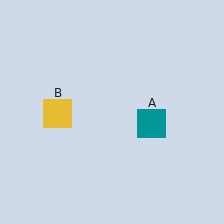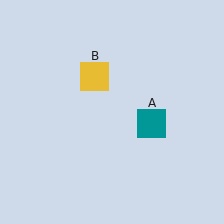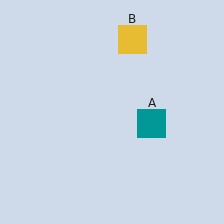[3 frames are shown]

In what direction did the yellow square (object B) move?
The yellow square (object B) moved up and to the right.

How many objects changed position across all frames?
1 object changed position: yellow square (object B).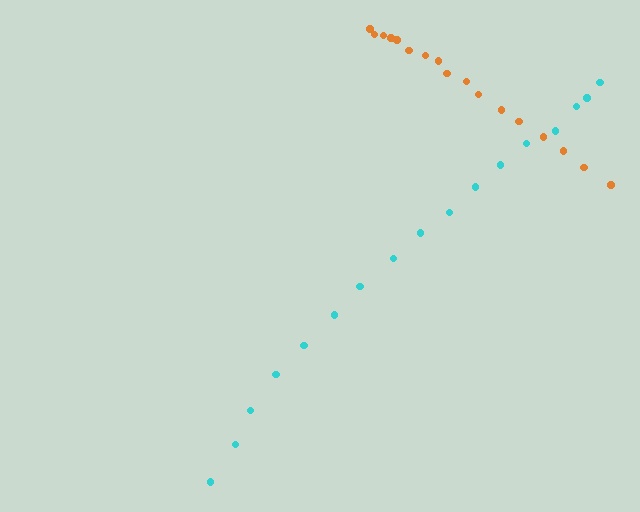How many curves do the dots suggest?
There are 2 distinct paths.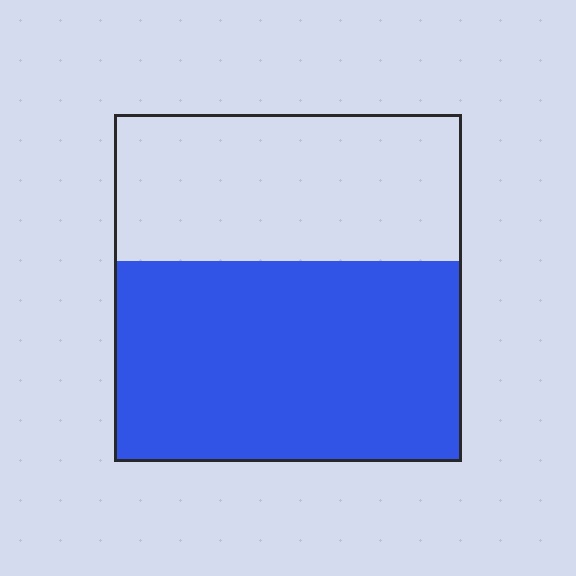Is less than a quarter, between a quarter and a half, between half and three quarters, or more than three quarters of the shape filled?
Between half and three quarters.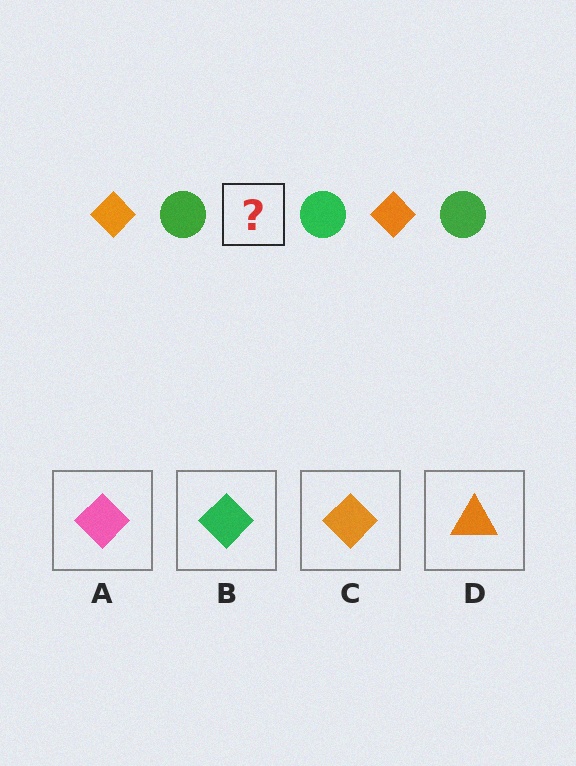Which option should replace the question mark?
Option C.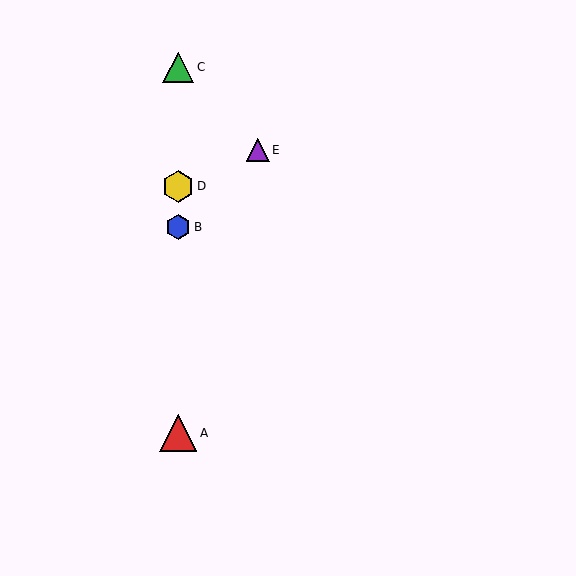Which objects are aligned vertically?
Objects A, B, C, D are aligned vertically.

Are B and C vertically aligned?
Yes, both are at x≈178.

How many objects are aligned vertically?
4 objects (A, B, C, D) are aligned vertically.